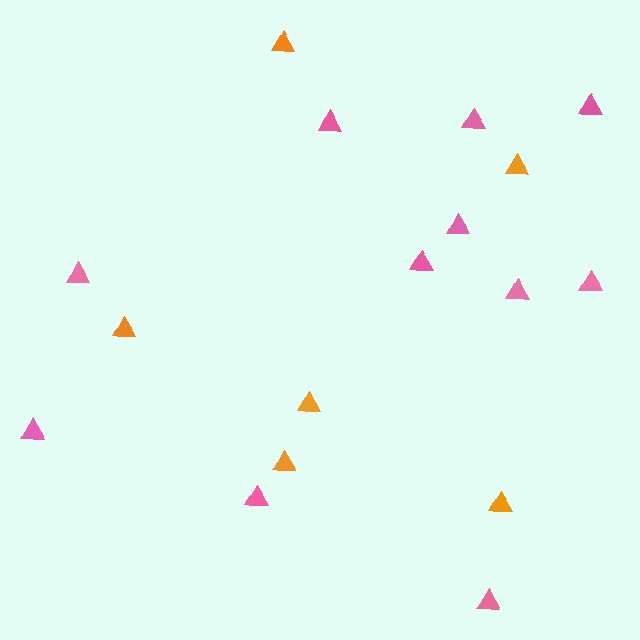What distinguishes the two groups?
There are 2 groups: one group of pink triangles (11) and one group of orange triangles (6).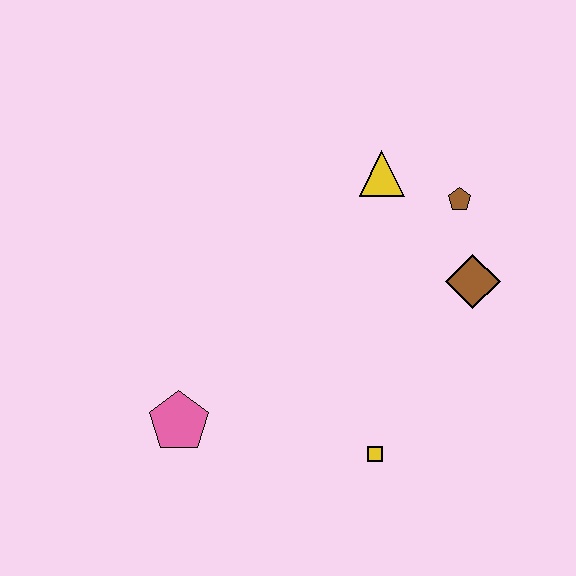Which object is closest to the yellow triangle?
The brown pentagon is closest to the yellow triangle.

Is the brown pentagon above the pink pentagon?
Yes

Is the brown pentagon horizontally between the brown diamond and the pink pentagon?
Yes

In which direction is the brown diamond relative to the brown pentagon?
The brown diamond is below the brown pentagon.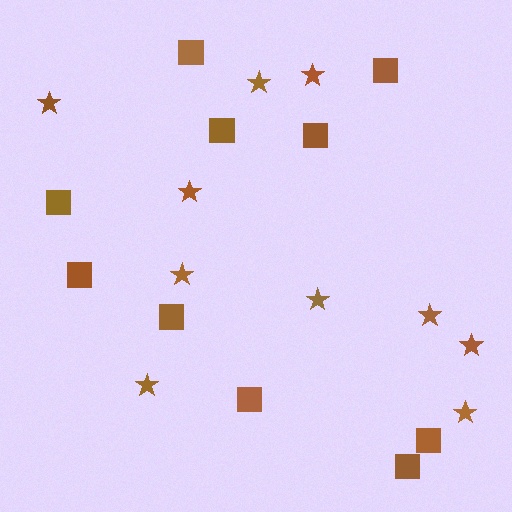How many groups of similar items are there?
There are 2 groups: one group of squares (10) and one group of stars (10).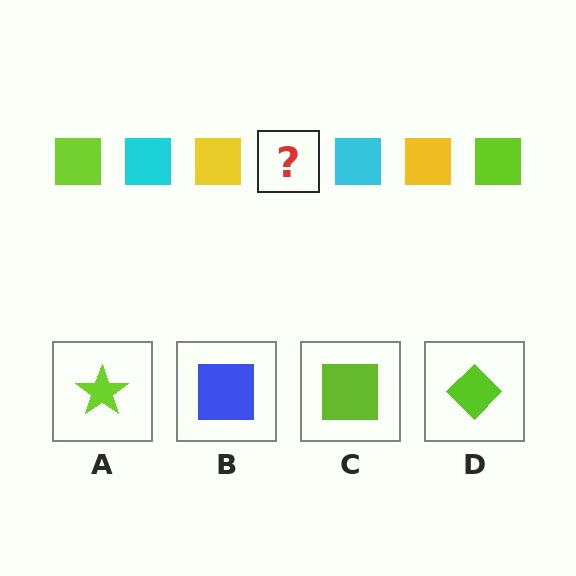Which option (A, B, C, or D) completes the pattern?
C.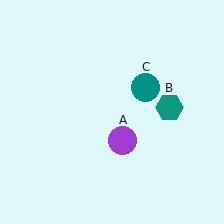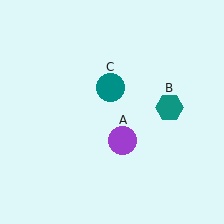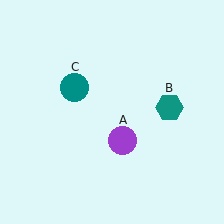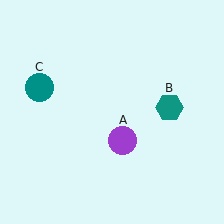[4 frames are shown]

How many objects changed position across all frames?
1 object changed position: teal circle (object C).